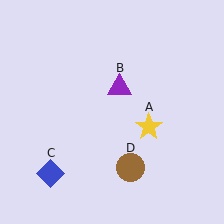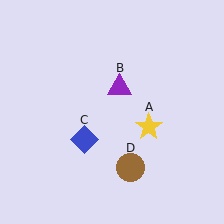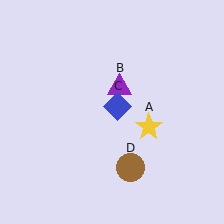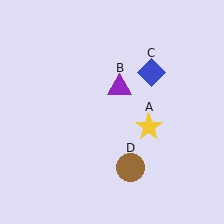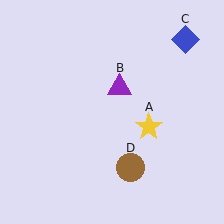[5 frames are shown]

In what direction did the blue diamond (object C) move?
The blue diamond (object C) moved up and to the right.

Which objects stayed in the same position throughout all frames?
Yellow star (object A) and purple triangle (object B) and brown circle (object D) remained stationary.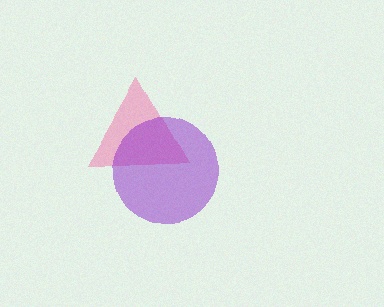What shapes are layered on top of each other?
The layered shapes are: a pink triangle, a purple circle.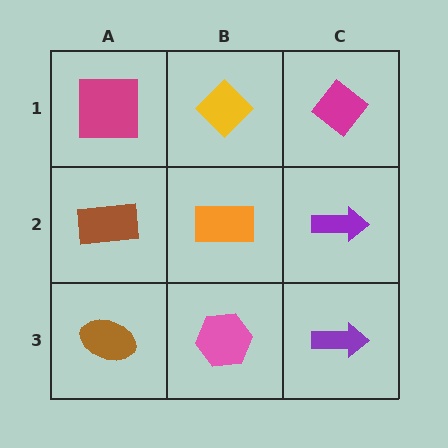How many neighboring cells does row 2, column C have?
3.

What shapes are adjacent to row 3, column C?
A purple arrow (row 2, column C), a pink hexagon (row 3, column B).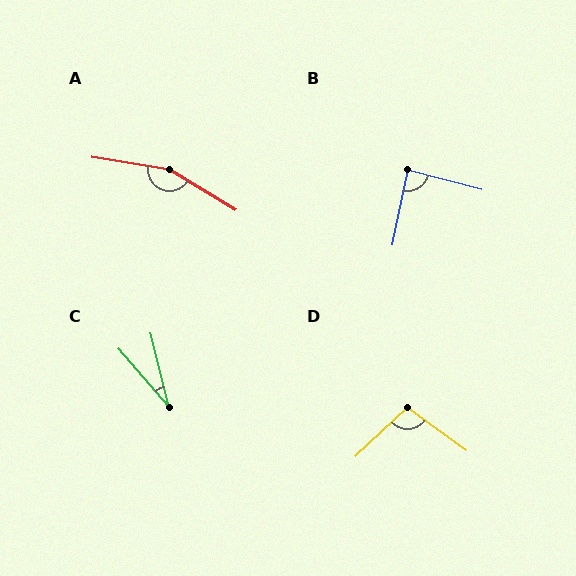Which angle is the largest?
A, at approximately 158 degrees.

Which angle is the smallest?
C, at approximately 27 degrees.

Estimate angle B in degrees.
Approximately 87 degrees.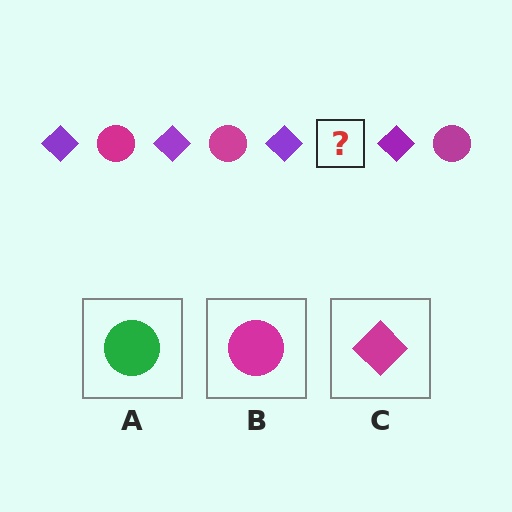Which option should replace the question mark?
Option B.